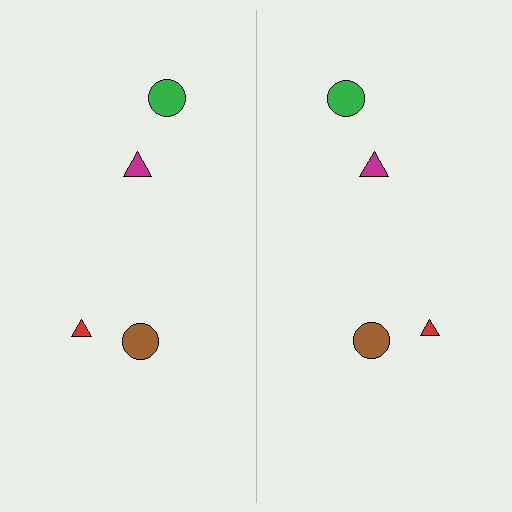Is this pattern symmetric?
Yes, this pattern has bilateral (reflection) symmetry.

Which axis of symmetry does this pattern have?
The pattern has a vertical axis of symmetry running through the center of the image.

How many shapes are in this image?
There are 8 shapes in this image.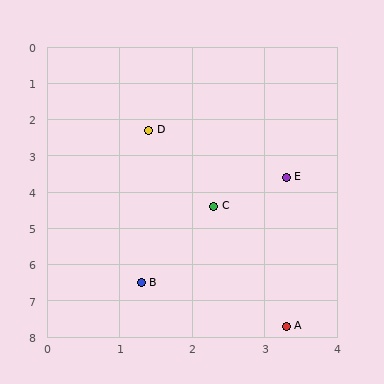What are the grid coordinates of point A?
Point A is at approximately (3.3, 7.7).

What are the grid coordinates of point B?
Point B is at approximately (1.3, 6.5).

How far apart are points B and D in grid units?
Points B and D are about 4.2 grid units apart.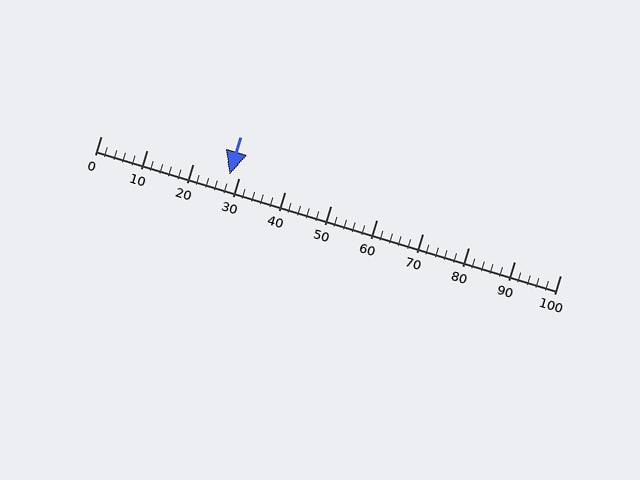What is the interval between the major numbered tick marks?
The major tick marks are spaced 10 units apart.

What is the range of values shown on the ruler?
The ruler shows values from 0 to 100.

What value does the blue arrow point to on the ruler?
The blue arrow points to approximately 28.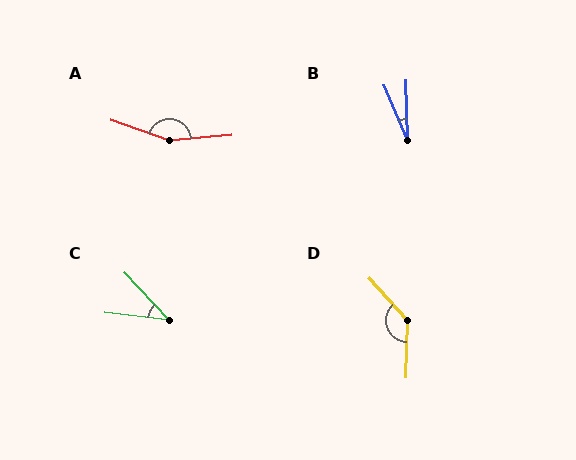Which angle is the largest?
A, at approximately 156 degrees.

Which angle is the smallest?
B, at approximately 21 degrees.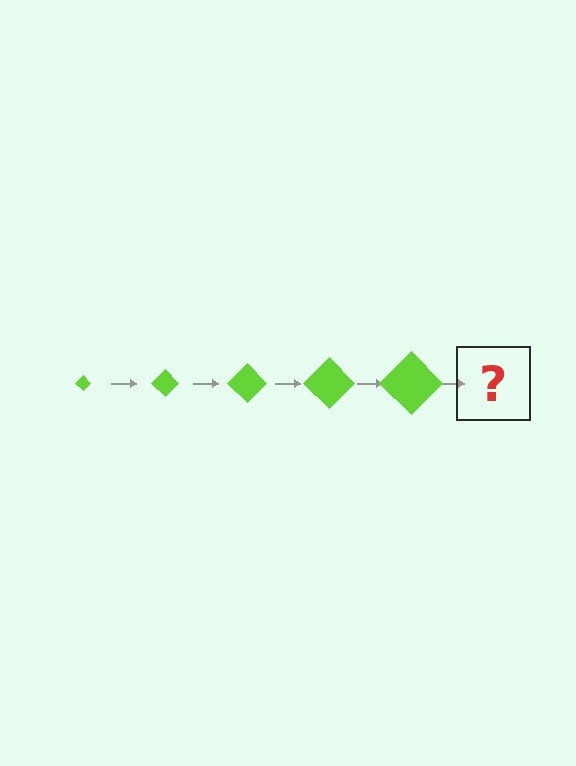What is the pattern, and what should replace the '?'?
The pattern is that the diamond gets progressively larger each step. The '?' should be a lime diamond, larger than the previous one.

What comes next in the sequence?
The next element should be a lime diamond, larger than the previous one.